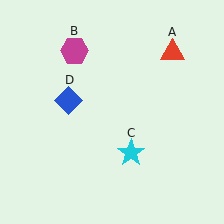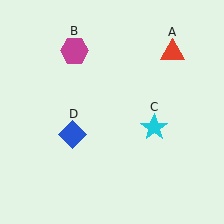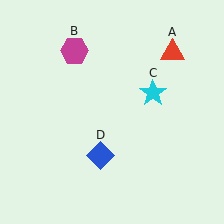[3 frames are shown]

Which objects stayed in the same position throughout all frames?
Red triangle (object A) and magenta hexagon (object B) remained stationary.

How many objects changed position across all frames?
2 objects changed position: cyan star (object C), blue diamond (object D).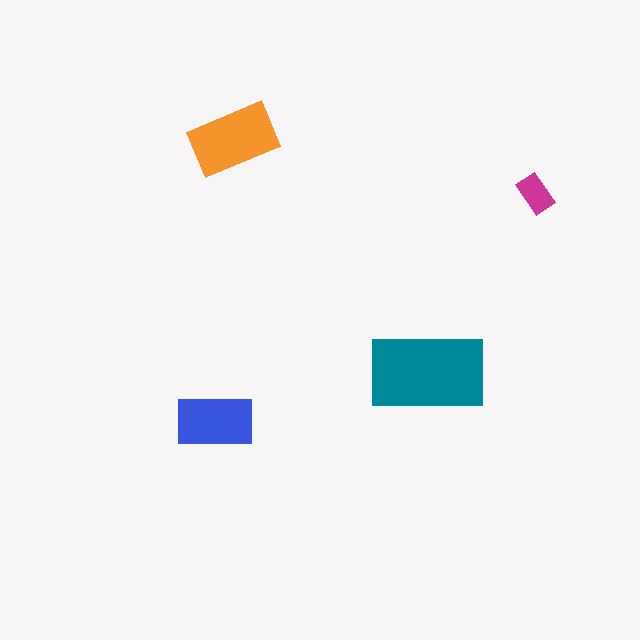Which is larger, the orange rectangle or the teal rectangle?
The teal one.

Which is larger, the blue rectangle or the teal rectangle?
The teal one.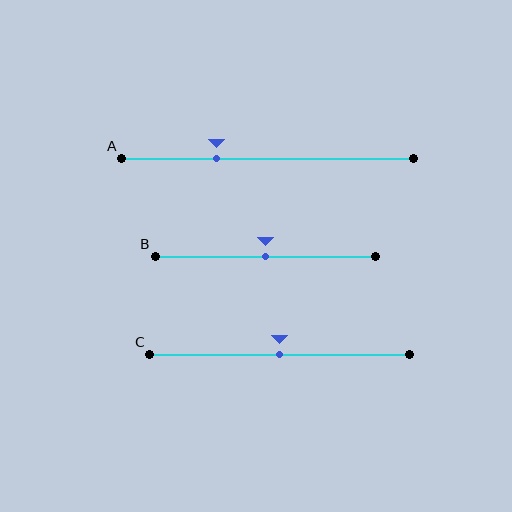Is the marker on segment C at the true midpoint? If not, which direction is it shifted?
Yes, the marker on segment C is at the true midpoint.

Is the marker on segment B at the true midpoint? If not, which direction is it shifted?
Yes, the marker on segment B is at the true midpoint.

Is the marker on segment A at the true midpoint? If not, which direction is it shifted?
No, the marker on segment A is shifted to the left by about 18% of the segment length.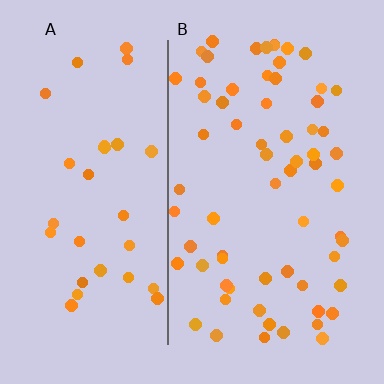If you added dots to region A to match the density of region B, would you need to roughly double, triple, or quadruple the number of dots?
Approximately double.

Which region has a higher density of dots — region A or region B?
B (the right).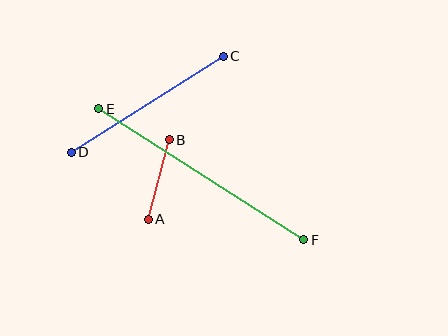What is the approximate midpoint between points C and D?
The midpoint is at approximately (147, 104) pixels.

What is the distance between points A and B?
The distance is approximately 82 pixels.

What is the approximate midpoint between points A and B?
The midpoint is at approximately (159, 180) pixels.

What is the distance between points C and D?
The distance is approximately 180 pixels.